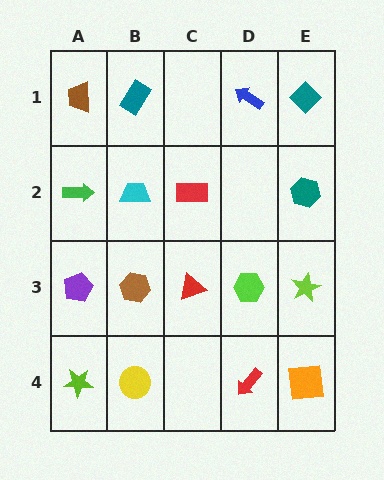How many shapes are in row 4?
4 shapes.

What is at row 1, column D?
A blue arrow.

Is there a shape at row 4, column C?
No, that cell is empty.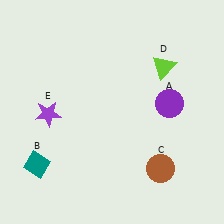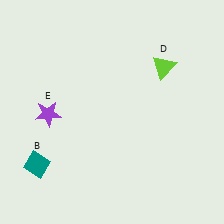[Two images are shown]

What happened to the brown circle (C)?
The brown circle (C) was removed in Image 2. It was in the bottom-right area of Image 1.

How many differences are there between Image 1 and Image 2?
There are 2 differences between the two images.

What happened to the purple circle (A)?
The purple circle (A) was removed in Image 2. It was in the top-right area of Image 1.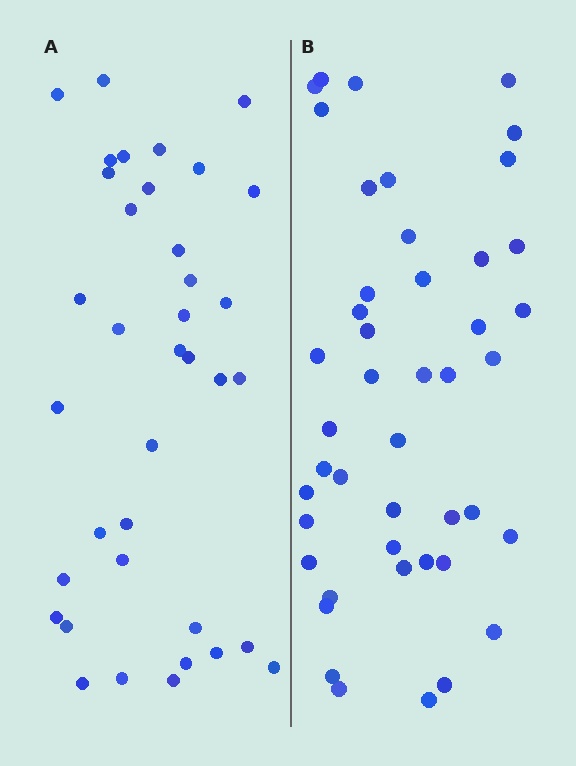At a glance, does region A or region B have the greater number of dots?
Region B (the right region) has more dots.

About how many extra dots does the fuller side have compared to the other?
Region B has roughly 8 or so more dots than region A.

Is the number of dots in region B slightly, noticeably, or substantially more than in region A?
Region B has only slightly more — the two regions are fairly close. The ratio is roughly 1.2 to 1.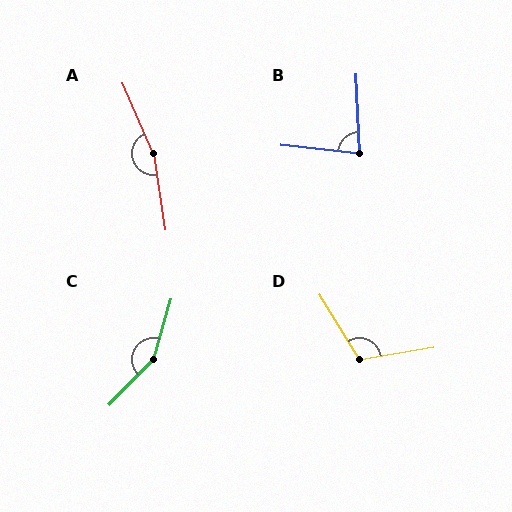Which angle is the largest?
A, at approximately 166 degrees.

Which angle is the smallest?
B, at approximately 82 degrees.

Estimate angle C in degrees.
Approximately 152 degrees.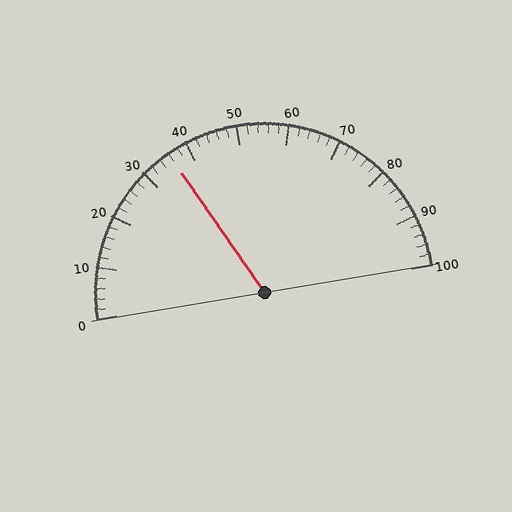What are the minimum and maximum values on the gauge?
The gauge ranges from 0 to 100.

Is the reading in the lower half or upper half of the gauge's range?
The reading is in the lower half of the range (0 to 100).